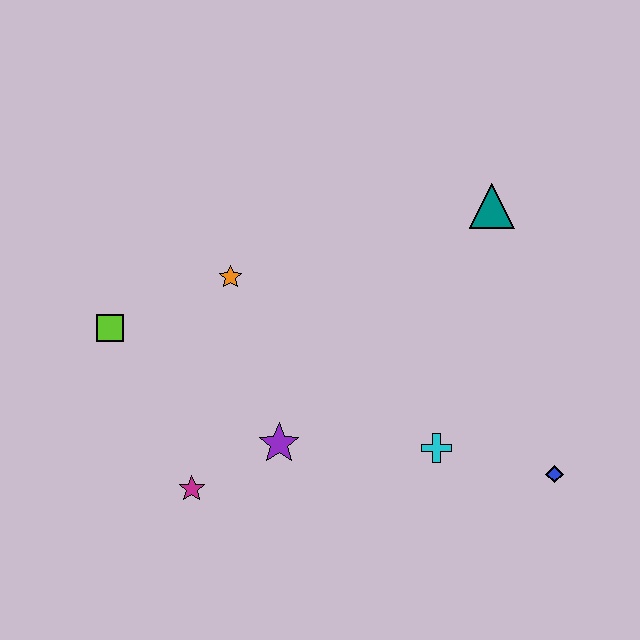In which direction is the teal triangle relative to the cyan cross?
The teal triangle is above the cyan cross.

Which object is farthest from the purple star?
The teal triangle is farthest from the purple star.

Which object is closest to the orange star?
The lime square is closest to the orange star.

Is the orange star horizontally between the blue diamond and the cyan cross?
No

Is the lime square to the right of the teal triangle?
No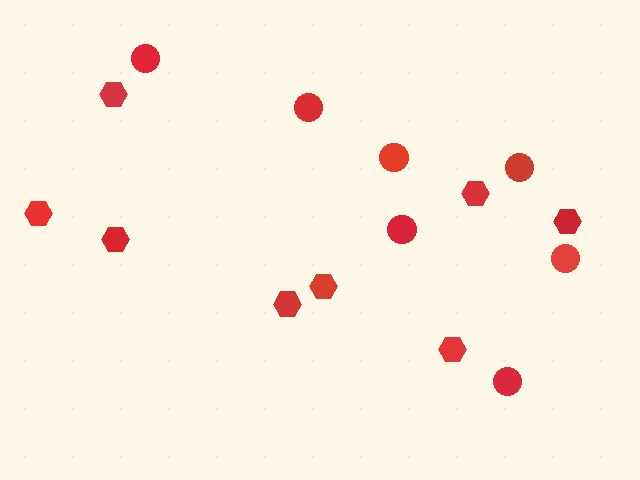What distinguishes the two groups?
There are 2 groups: one group of circles (7) and one group of hexagons (8).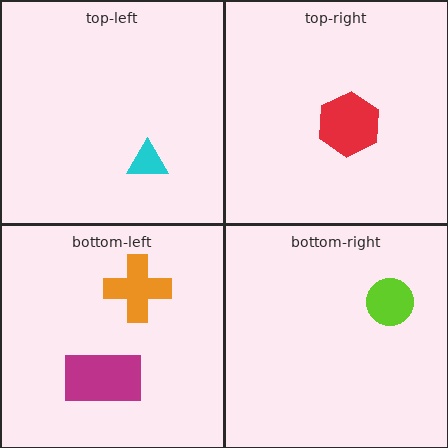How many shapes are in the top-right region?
1.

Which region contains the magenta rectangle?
The bottom-left region.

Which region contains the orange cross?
The bottom-left region.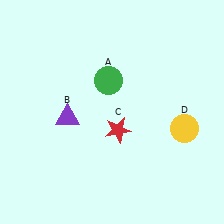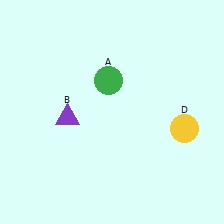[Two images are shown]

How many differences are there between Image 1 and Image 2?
There is 1 difference between the two images.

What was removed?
The red star (C) was removed in Image 2.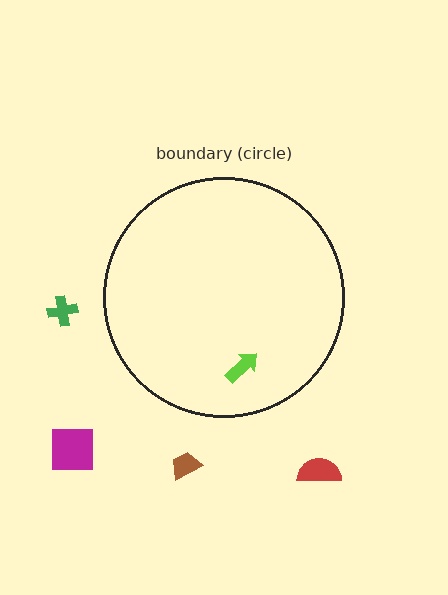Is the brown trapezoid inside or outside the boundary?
Outside.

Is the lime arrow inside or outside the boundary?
Inside.